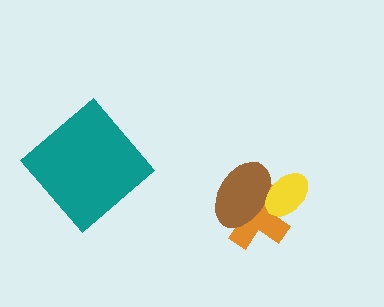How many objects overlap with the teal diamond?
0 objects overlap with the teal diamond.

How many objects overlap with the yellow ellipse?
2 objects overlap with the yellow ellipse.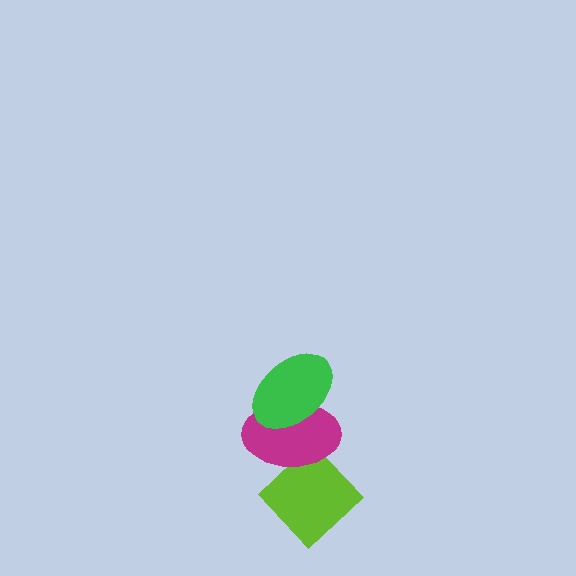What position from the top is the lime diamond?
The lime diamond is 3rd from the top.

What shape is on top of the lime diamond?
The magenta ellipse is on top of the lime diamond.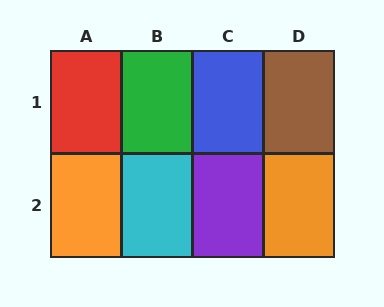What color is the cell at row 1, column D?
Brown.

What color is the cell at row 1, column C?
Blue.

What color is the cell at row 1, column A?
Red.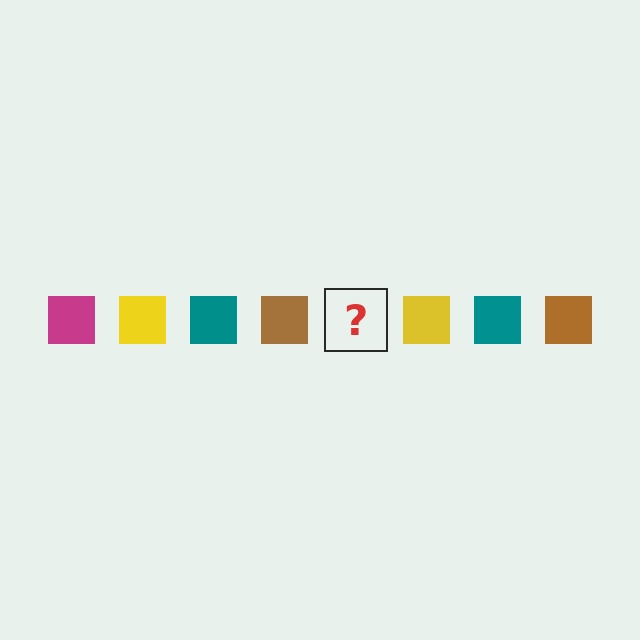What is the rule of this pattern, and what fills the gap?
The rule is that the pattern cycles through magenta, yellow, teal, brown squares. The gap should be filled with a magenta square.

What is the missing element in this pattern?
The missing element is a magenta square.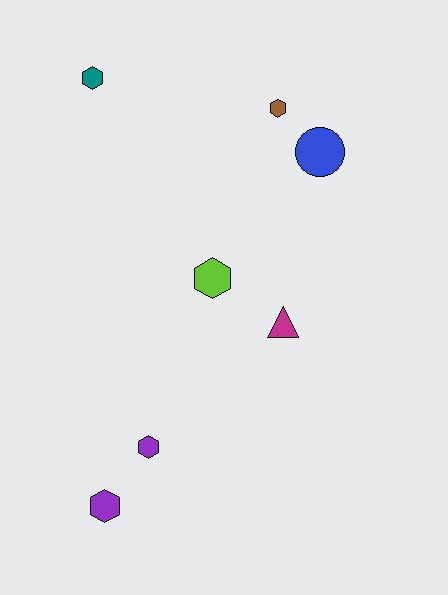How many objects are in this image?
There are 7 objects.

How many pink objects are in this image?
There are no pink objects.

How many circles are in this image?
There is 1 circle.